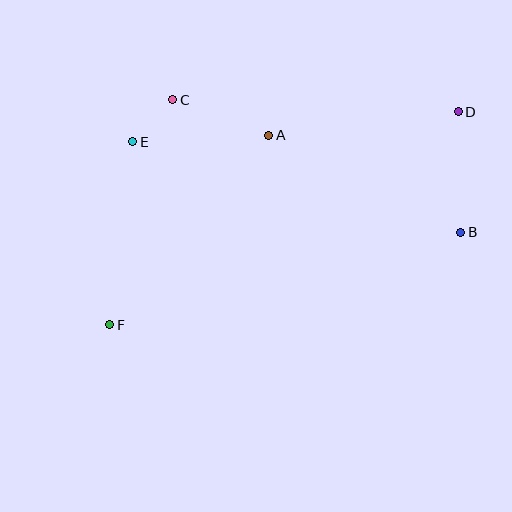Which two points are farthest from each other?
Points D and F are farthest from each other.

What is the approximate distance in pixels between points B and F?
The distance between B and F is approximately 363 pixels.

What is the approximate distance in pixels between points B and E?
The distance between B and E is approximately 340 pixels.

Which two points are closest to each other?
Points C and E are closest to each other.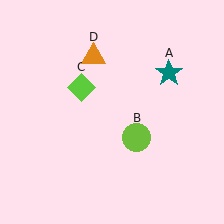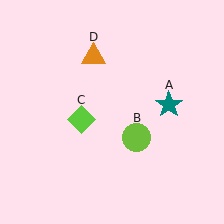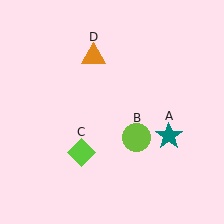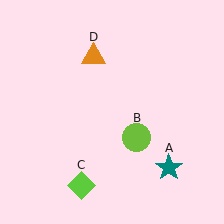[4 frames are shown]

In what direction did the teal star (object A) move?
The teal star (object A) moved down.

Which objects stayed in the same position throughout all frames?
Lime circle (object B) and orange triangle (object D) remained stationary.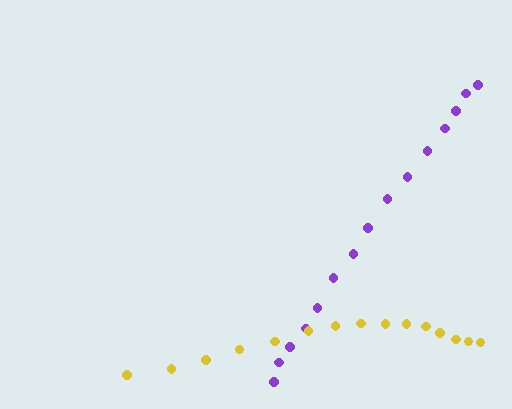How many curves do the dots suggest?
There are 2 distinct paths.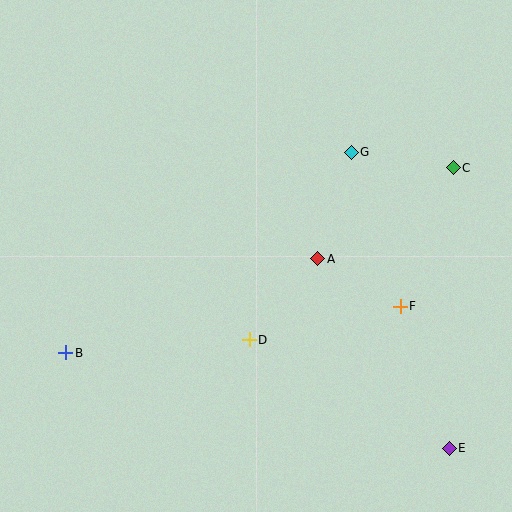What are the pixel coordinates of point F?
Point F is at (400, 306).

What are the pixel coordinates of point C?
Point C is at (453, 168).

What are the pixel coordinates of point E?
Point E is at (449, 448).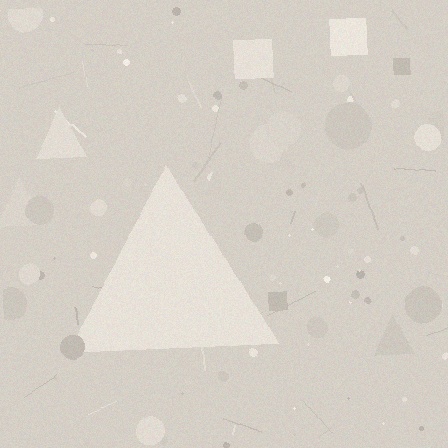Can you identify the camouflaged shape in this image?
The camouflaged shape is a triangle.